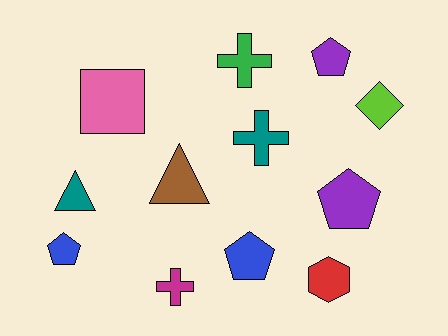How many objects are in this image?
There are 12 objects.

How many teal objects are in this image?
There are 2 teal objects.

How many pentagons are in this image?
There are 4 pentagons.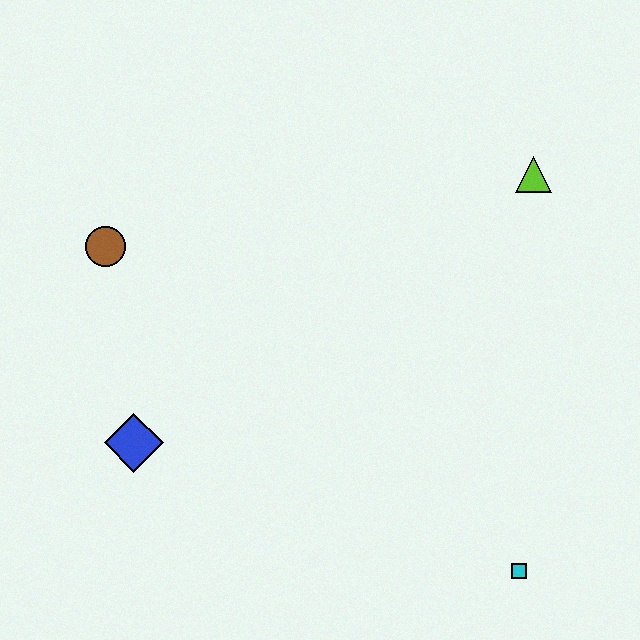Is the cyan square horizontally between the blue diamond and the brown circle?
No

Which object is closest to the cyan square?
The lime triangle is closest to the cyan square.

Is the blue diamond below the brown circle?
Yes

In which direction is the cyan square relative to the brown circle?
The cyan square is to the right of the brown circle.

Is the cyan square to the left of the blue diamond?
No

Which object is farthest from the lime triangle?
The blue diamond is farthest from the lime triangle.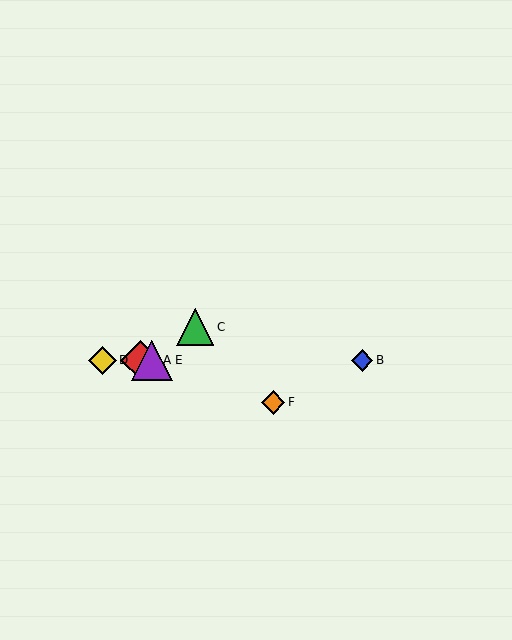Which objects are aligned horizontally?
Objects A, B, D, E are aligned horizontally.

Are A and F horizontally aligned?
No, A is at y≈360 and F is at y≈402.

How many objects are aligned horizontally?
4 objects (A, B, D, E) are aligned horizontally.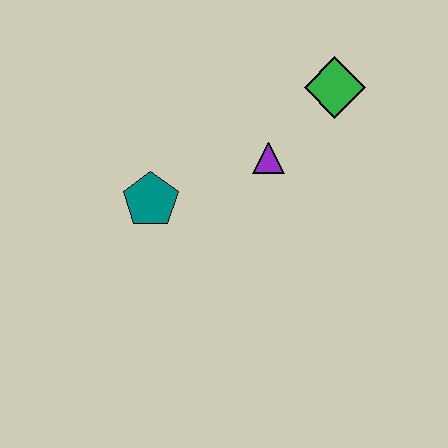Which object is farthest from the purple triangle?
The teal pentagon is farthest from the purple triangle.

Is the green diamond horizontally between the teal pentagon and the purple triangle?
No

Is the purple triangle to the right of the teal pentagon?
Yes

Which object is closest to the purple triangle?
The green diamond is closest to the purple triangle.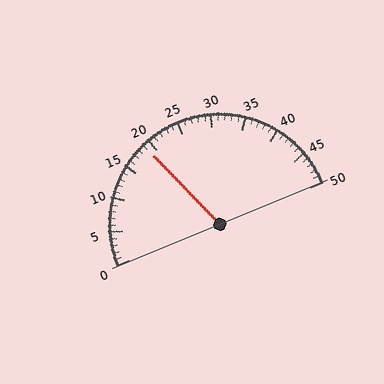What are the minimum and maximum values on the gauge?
The gauge ranges from 0 to 50.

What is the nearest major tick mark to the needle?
The nearest major tick mark is 20.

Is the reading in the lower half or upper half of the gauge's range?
The reading is in the lower half of the range (0 to 50).